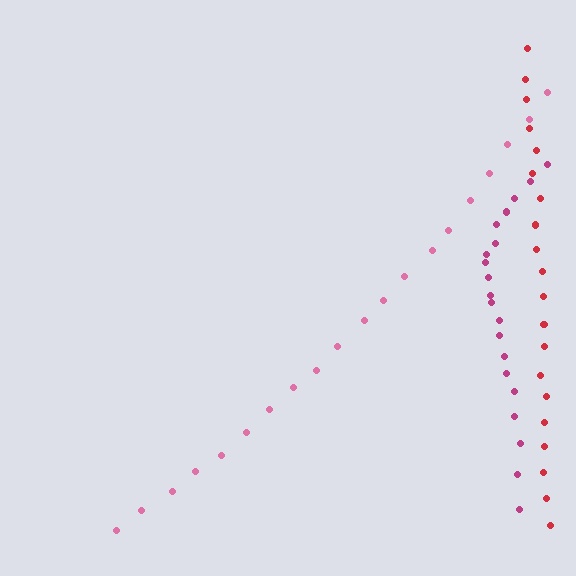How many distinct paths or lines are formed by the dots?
There are 3 distinct paths.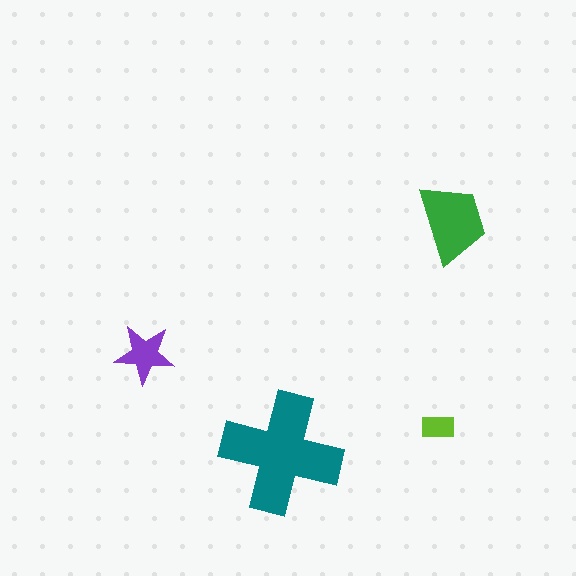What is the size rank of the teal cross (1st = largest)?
1st.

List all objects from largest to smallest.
The teal cross, the green trapezoid, the purple star, the lime rectangle.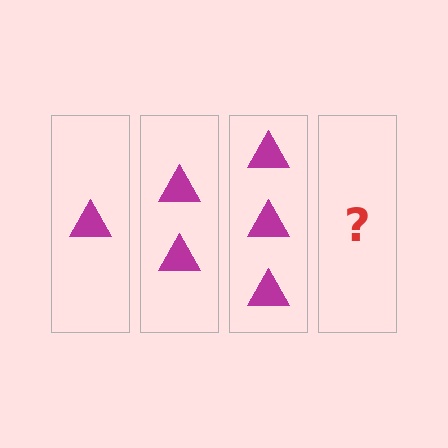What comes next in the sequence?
The next element should be 4 triangles.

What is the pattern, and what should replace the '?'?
The pattern is that each step adds one more triangle. The '?' should be 4 triangles.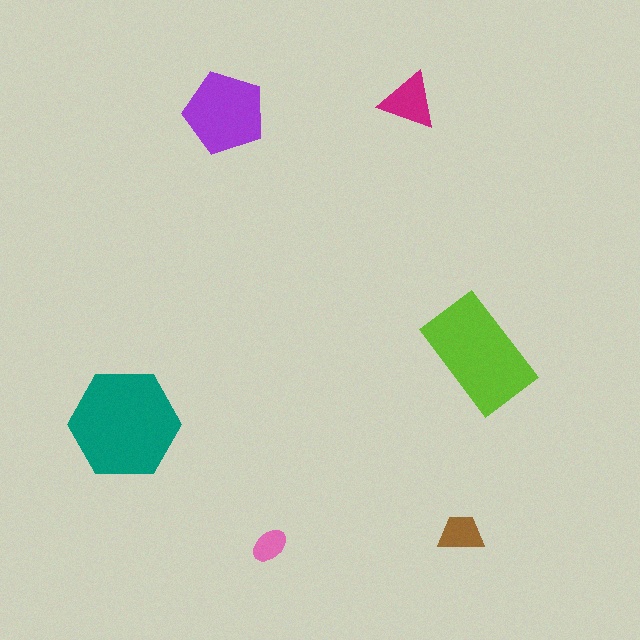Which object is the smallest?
The pink ellipse.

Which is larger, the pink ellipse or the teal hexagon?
The teal hexagon.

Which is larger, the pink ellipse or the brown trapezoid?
The brown trapezoid.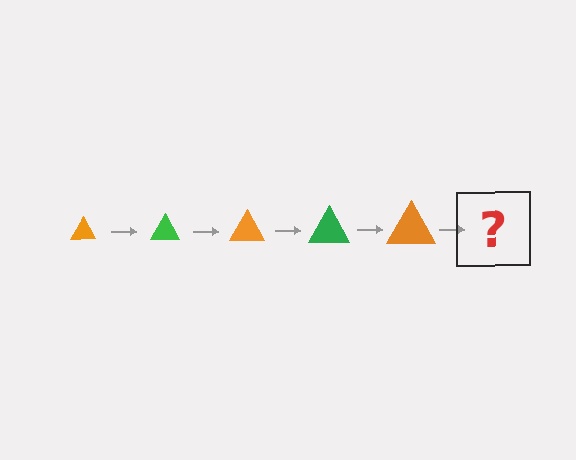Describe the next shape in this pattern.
It should be a green triangle, larger than the previous one.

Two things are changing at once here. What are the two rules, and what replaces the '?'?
The two rules are that the triangle grows larger each step and the color cycles through orange and green. The '?' should be a green triangle, larger than the previous one.